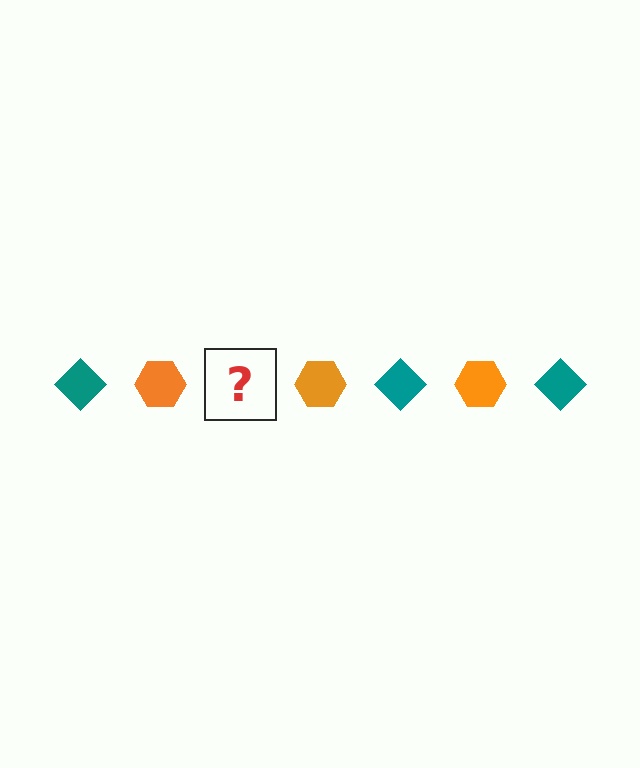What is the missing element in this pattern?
The missing element is a teal diamond.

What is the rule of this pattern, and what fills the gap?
The rule is that the pattern alternates between teal diamond and orange hexagon. The gap should be filled with a teal diamond.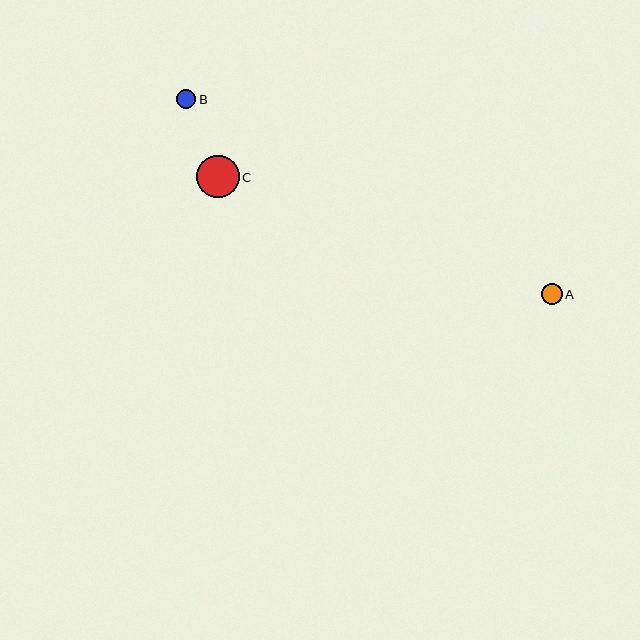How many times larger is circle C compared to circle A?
Circle C is approximately 2.0 times the size of circle A.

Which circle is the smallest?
Circle B is the smallest with a size of approximately 20 pixels.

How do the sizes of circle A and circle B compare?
Circle A and circle B are approximately the same size.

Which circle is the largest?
Circle C is the largest with a size of approximately 43 pixels.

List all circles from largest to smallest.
From largest to smallest: C, A, B.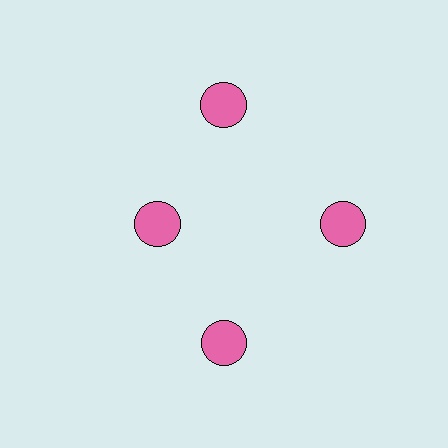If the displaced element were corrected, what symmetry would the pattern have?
It would have 4-fold rotational symmetry — the pattern would map onto itself every 90 degrees.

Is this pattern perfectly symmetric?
No. The 4 pink circles are arranged in a ring, but one element near the 9 o'clock position is pulled inward toward the center, breaking the 4-fold rotational symmetry.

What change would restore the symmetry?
The symmetry would be restored by moving it outward, back onto the ring so that all 4 circles sit at equal angles and equal distance from the center.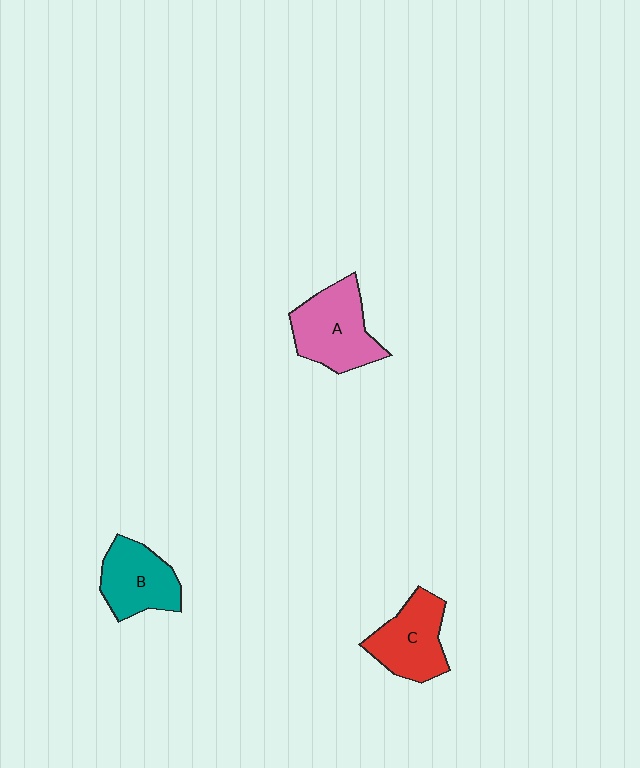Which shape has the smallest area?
Shape B (teal).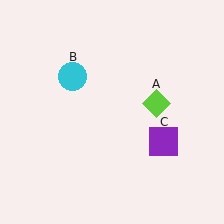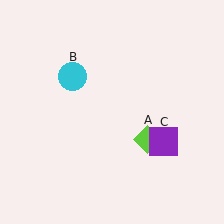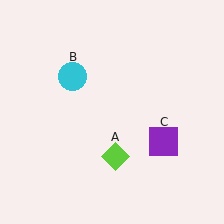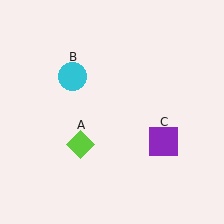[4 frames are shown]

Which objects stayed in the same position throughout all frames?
Cyan circle (object B) and purple square (object C) remained stationary.